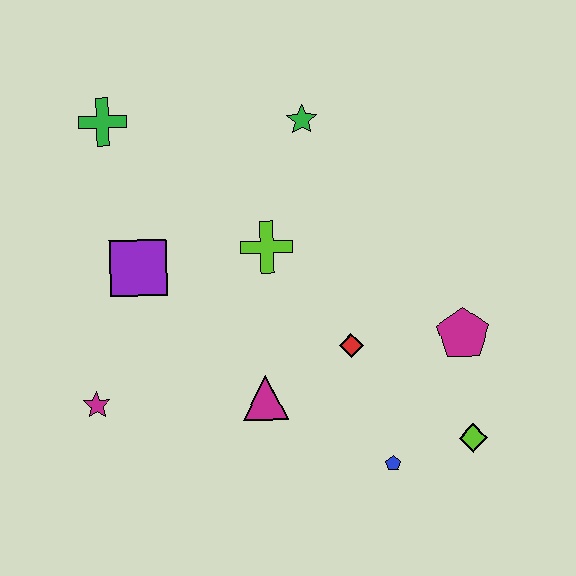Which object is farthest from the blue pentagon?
The green cross is farthest from the blue pentagon.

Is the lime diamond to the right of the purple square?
Yes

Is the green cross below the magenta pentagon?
No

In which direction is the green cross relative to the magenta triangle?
The green cross is above the magenta triangle.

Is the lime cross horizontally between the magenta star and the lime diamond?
Yes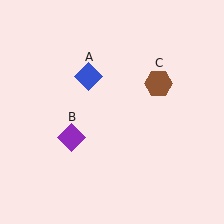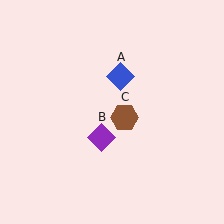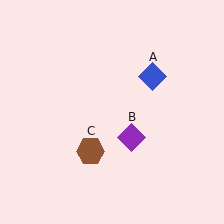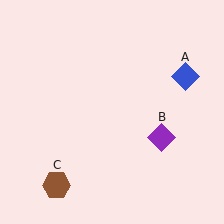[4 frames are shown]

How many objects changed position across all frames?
3 objects changed position: blue diamond (object A), purple diamond (object B), brown hexagon (object C).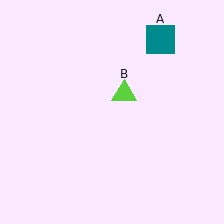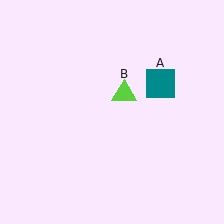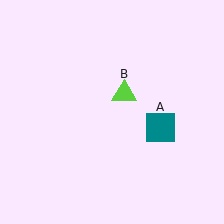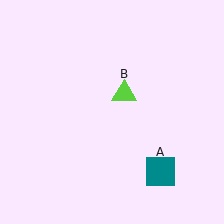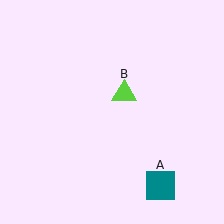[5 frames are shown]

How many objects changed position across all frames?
1 object changed position: teal square (object A).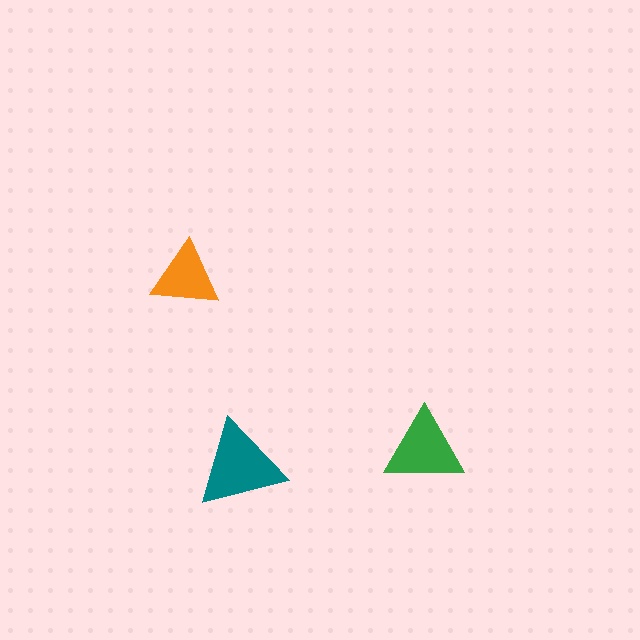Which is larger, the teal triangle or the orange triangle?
The teal one.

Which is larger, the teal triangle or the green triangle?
The teal one.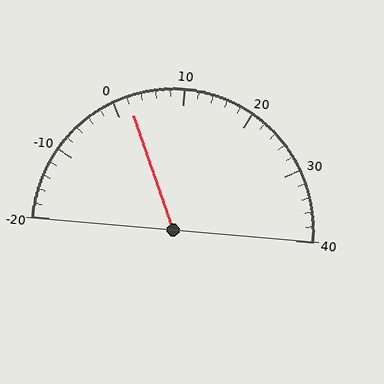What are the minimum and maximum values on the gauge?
The gauge ranges from -20 to 40.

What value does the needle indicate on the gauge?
The needle indicates approximately 2.